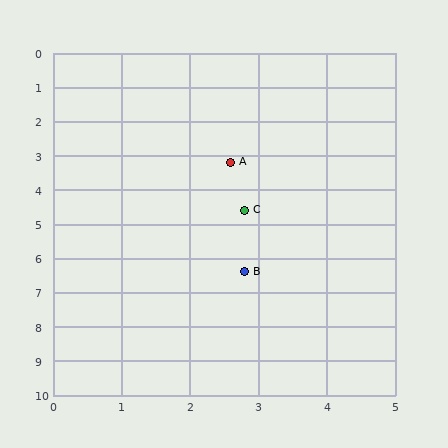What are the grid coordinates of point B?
Point B is at approximately (2.8, 6.4).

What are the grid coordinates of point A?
Point A is at approximately (2.6, 3.2).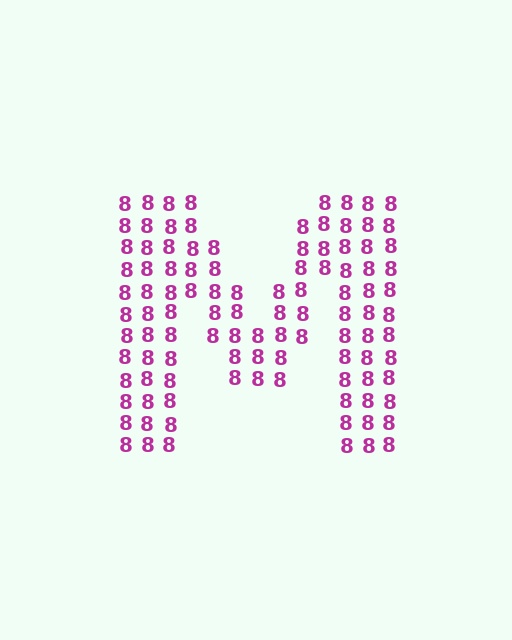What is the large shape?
The large shape is the letter M.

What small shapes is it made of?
It is made of small digit 8's.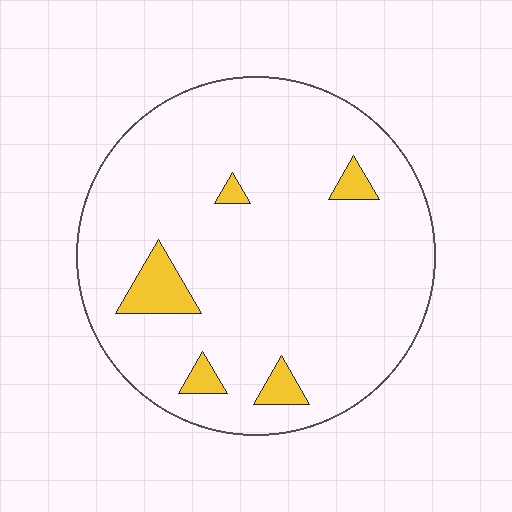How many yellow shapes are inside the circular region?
5.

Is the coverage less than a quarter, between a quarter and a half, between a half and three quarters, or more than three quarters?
Less than a quarter.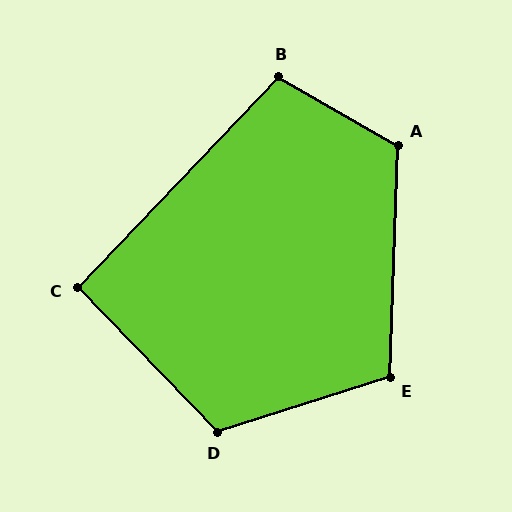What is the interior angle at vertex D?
Approximately 116 degrees (obtuse).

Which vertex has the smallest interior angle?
C, at approximately 93 degrees.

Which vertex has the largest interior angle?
A, at approximately 118 degrees.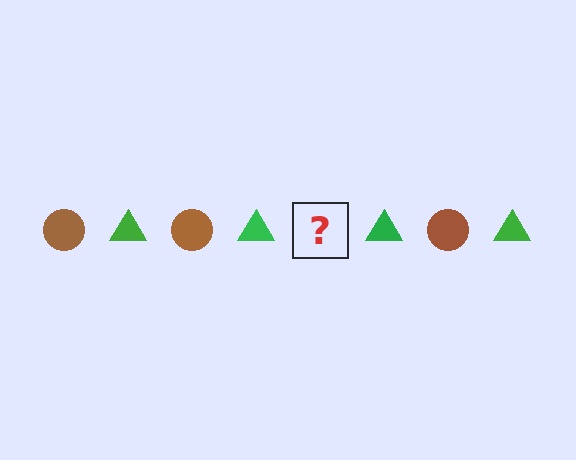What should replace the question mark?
The question mark should be replaced with a brown circle.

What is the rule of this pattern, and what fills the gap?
The rule is that the pattern alternates between brown circle and green triangle. The gap should be filled with a brown circle.